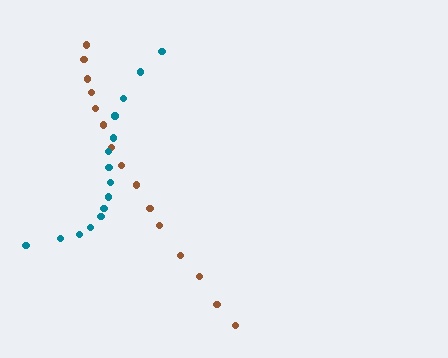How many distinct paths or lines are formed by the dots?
There are 2 distinct paths.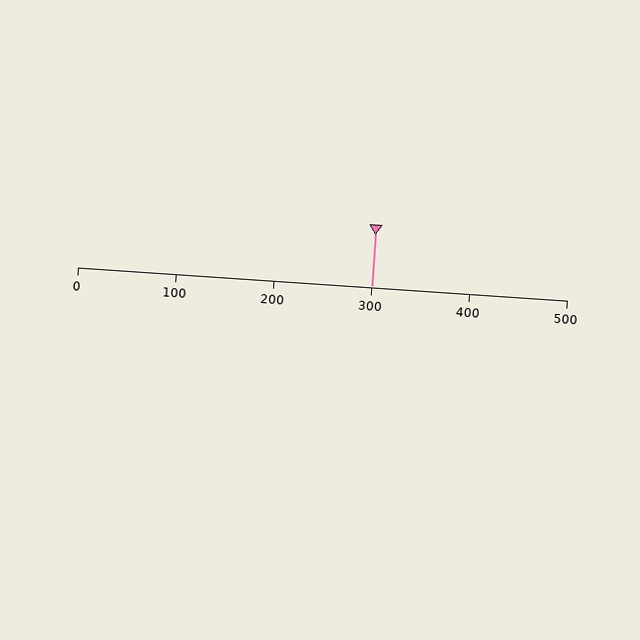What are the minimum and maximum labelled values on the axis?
The axis runs from 0 to 500.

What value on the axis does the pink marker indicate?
The marker indicates approximately 300.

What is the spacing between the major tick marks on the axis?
The major ticks are spaced 100 apart.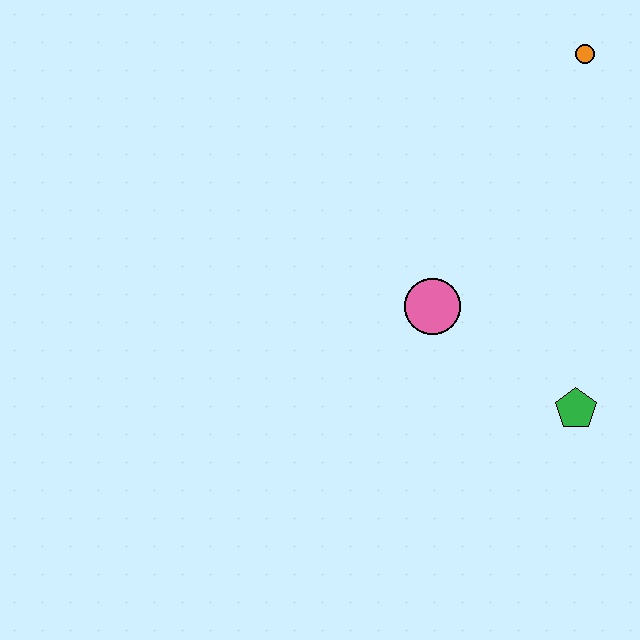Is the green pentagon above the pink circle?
No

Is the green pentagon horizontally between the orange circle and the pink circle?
Yes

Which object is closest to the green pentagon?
The pink circle is closest to the green pentagon.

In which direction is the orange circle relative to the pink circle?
The orange circle is above the pink circle.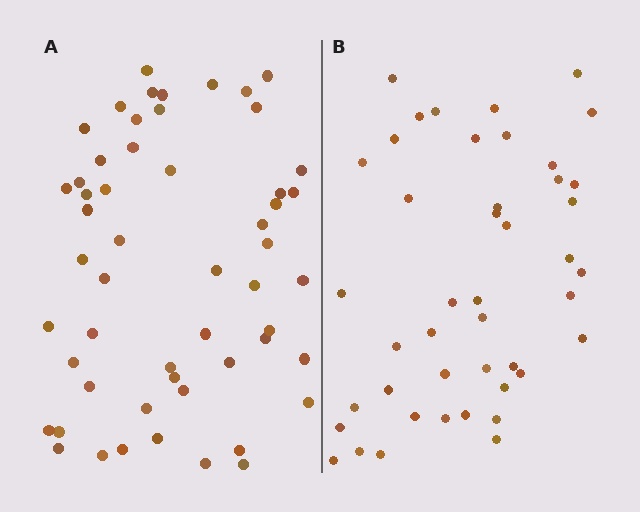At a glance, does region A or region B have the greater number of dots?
Region A (the left region) has more dots.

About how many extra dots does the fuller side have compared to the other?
Region A has roughly 10 or so more dots than region B.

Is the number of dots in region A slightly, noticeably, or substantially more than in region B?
Region A has only slightly more — the two regions are fairly close. The ratio is roughly 1.2 to 1.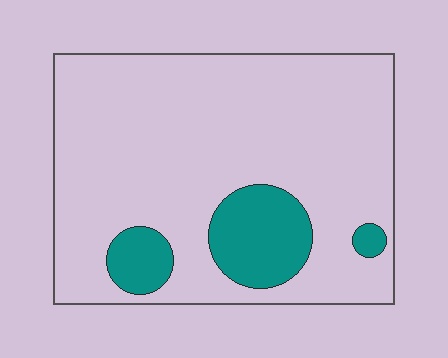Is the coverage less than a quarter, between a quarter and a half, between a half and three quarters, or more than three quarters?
Less than a quarter.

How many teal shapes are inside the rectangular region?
3.